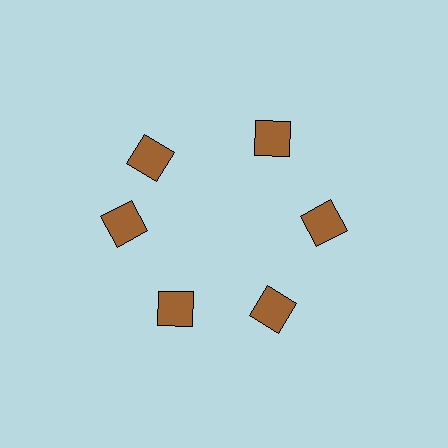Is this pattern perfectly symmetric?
No. The 6 brown squares are arranged in a ring, but one element near the 11 o'clock position is rotated out of alignment along the ring, breaking the 6-fold rotational symmetry.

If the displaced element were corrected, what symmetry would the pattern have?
It would have 6-fold rotational symmetry — the pattern would map onto itself every 60 degrees.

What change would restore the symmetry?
The symmetry would be restored by rotating it back into even spacing with its neighbors so that all 6 squares sit at equal angles and equal distance from the center.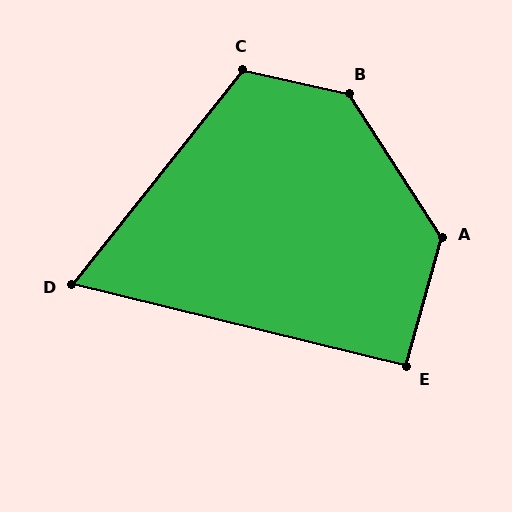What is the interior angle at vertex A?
Approximately 132 degrees (obtuse).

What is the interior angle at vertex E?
Approximately 92 degrees (approximately right).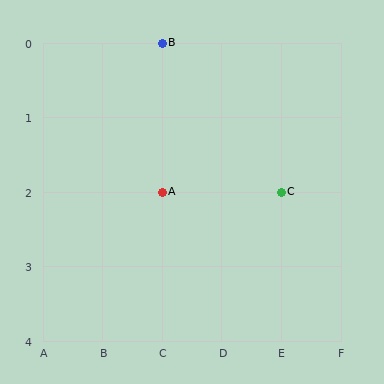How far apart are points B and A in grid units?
Points B and A are 2 rows apart.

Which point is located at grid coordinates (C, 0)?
Point B is at (C, 0).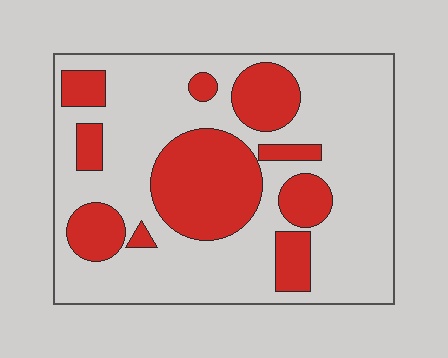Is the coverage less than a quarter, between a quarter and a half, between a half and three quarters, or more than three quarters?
Between a quarter and a half.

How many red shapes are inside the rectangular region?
10.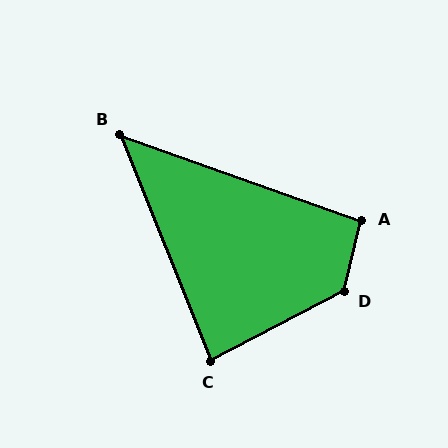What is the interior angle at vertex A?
Approximately 96 degrees (obtuse).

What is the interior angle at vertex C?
Approximately 84 degrees (acute).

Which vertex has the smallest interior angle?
B, at approximately 49 degrees.